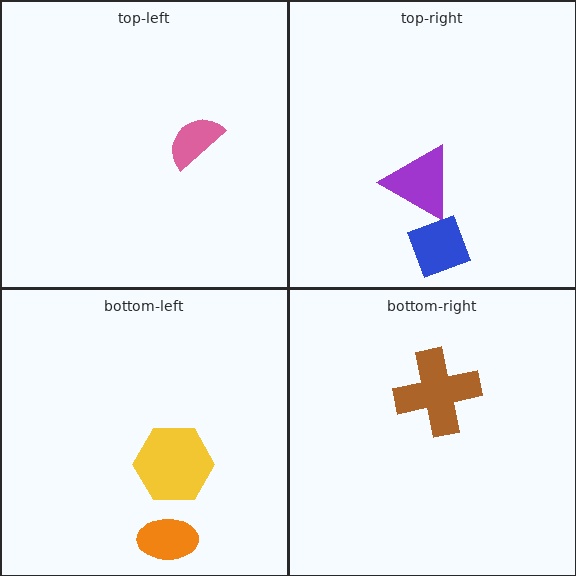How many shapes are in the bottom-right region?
1.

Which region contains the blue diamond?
The top-right region.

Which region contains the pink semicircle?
The top-left region.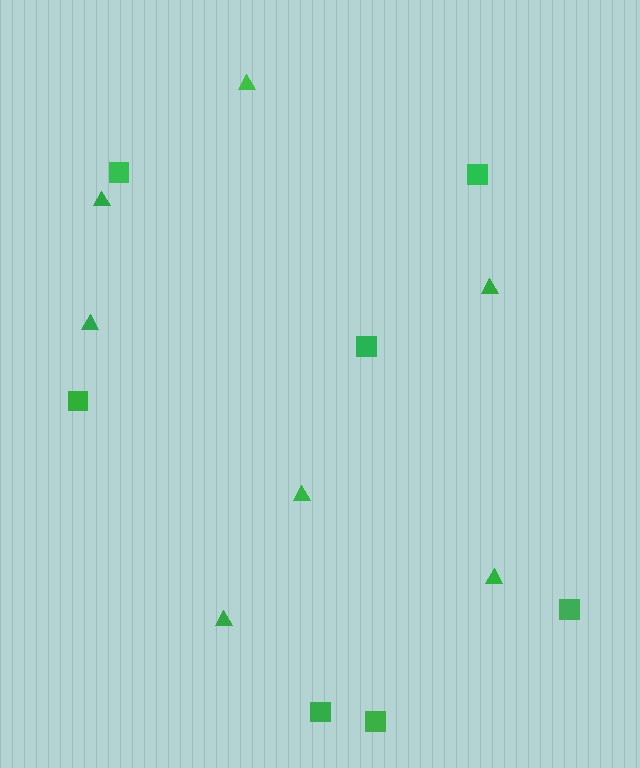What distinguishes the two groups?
There are 2 groups: one group of squares (7) and one group of triangles (7).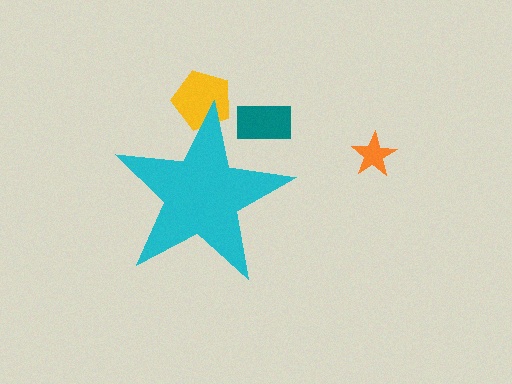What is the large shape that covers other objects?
A cyan star.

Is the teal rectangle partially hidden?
Yes, the teal rectangle is partially hidden behind the cyan star.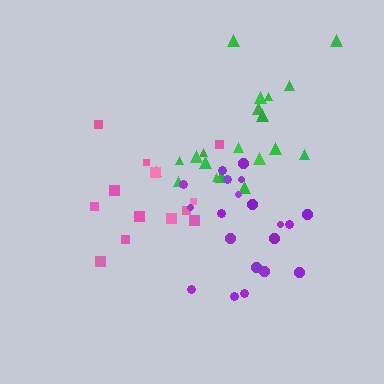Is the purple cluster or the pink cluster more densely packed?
Purple.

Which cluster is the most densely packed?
Purple.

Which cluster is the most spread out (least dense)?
Pink.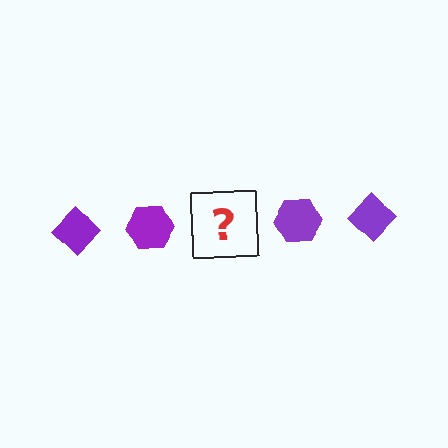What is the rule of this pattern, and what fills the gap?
The rule is that the pattern cycles through diamond, hexagon shapes in purple. The gap should be filled with a purple diamond.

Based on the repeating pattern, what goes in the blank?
The blank should be a purple diamond.